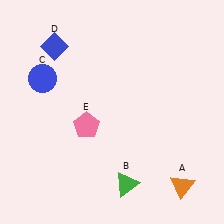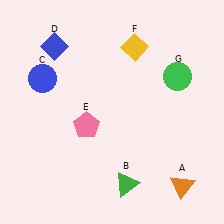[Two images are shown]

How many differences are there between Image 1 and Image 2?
There are 2 differences between the two images.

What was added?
A yellow diamond (F), a green circle (G) were added in Image 2.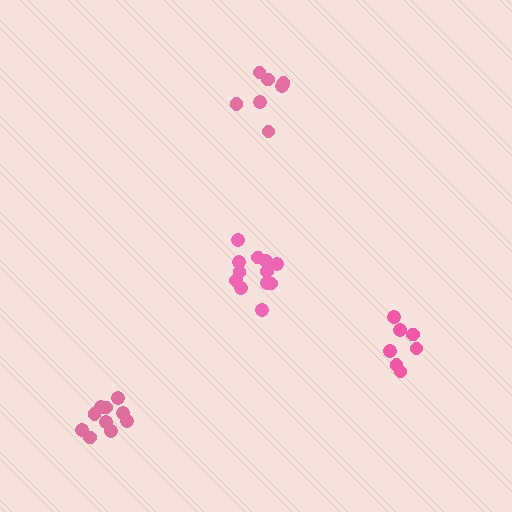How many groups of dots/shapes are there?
There are 4 groups.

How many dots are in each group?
Group 1: 7 dots, Group 2: 10 dots, Group 3: 12 dots, Group 4: 7 dots (36 total).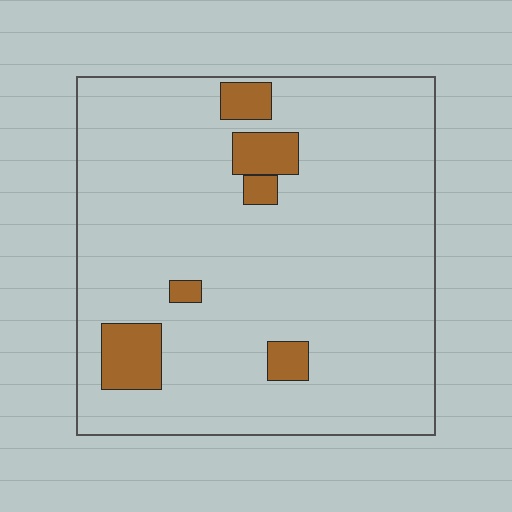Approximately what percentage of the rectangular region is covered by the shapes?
Approximately 10%.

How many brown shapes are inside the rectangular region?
6.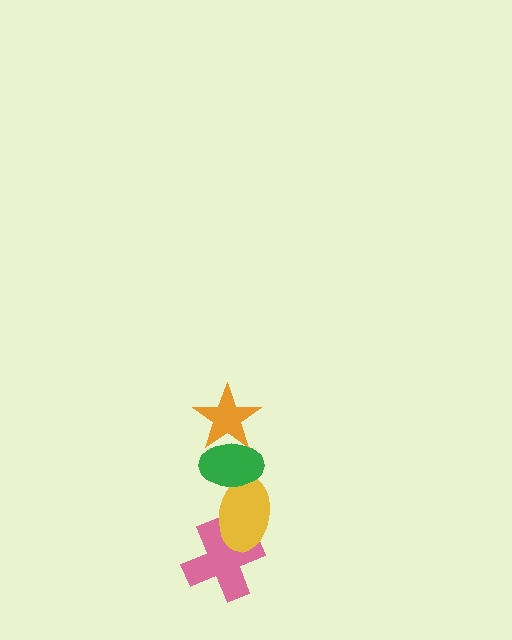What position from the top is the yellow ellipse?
The yellow ellipse is 3rd from the top.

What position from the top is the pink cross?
The pink cross is 4th from the top.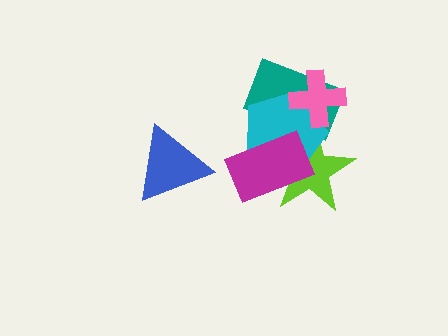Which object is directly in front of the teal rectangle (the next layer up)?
The lime star is directly in front of the teal rectangle.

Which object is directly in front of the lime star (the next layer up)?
The cyan pentagon is directly in front of the lime star.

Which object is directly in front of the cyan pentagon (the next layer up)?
The pink cross is directly in front of the cyan pentagon.